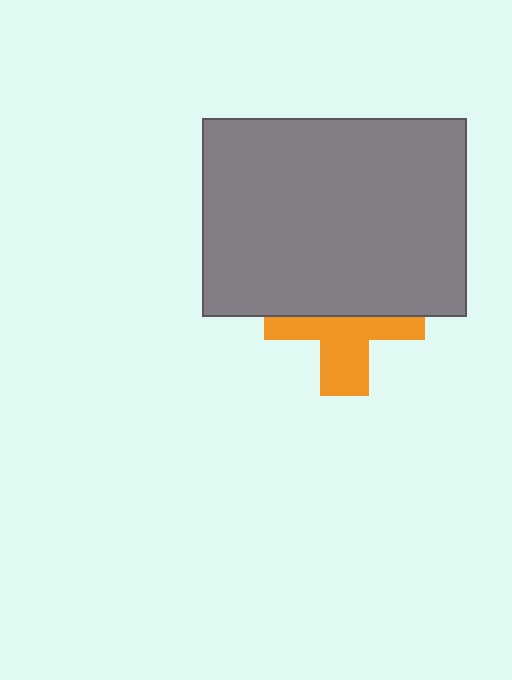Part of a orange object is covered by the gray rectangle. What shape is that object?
It is a cross.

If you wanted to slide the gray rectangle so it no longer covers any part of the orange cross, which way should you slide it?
Slide it up — that is the most direct way to separate the two shapes.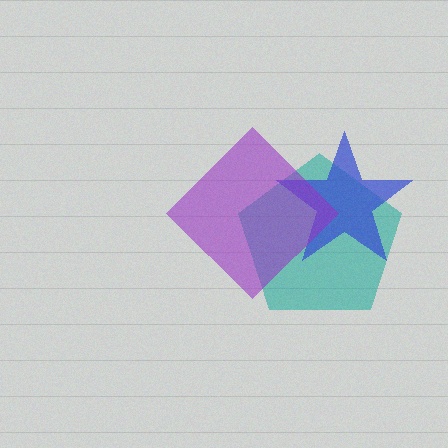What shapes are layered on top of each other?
The layered shapes are: a teal pentagon, a blue star, a purple diamond.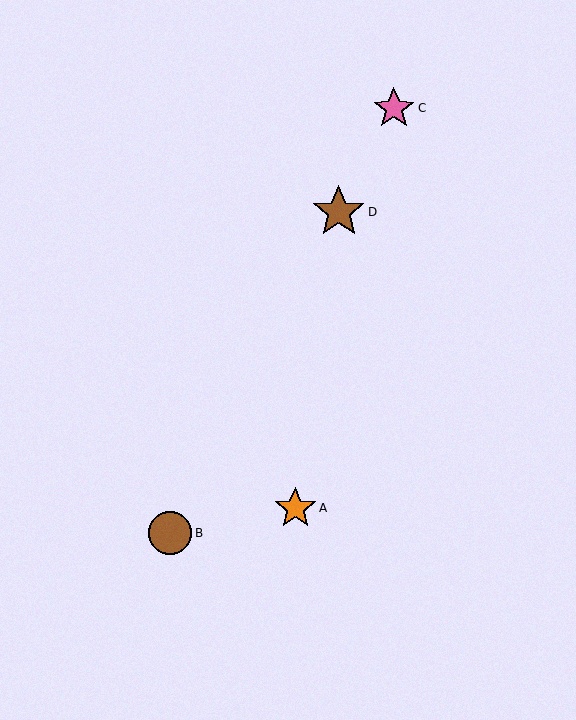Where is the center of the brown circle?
The center of the brown circle is at (170, 533).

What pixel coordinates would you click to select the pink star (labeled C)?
Click at (394, 108) to select the pink star C.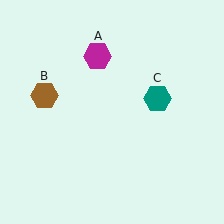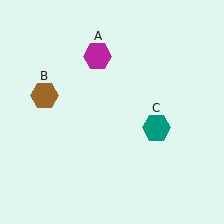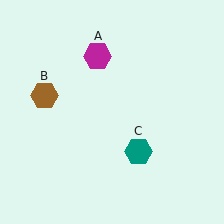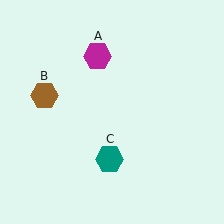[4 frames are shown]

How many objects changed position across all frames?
1 object changed position: teal hexagon (object C).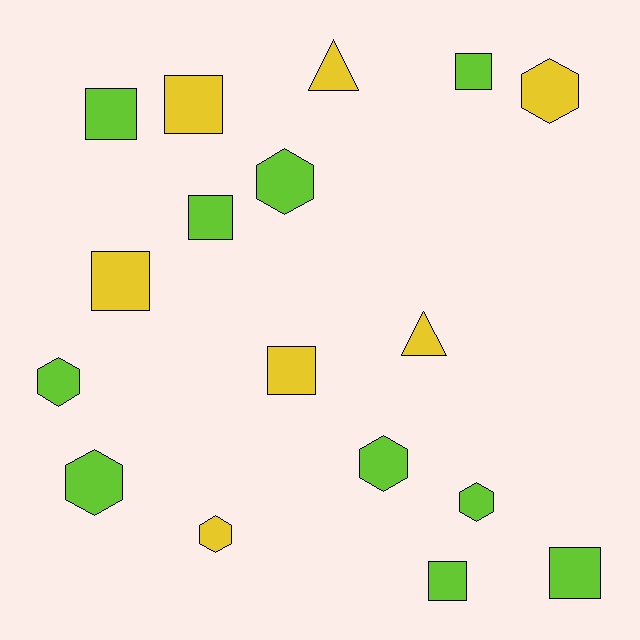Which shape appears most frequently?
Square, with 8 objects.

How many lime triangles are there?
There are no lime triangles.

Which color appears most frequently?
Lime, with 10 objects.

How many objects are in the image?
There are 17 objects.